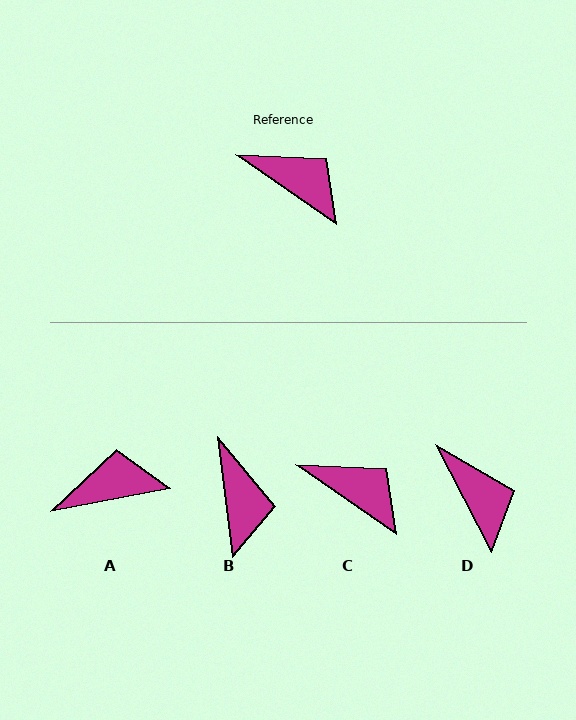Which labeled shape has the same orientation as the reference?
C.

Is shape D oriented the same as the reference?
No, it is off by about 28 degrees.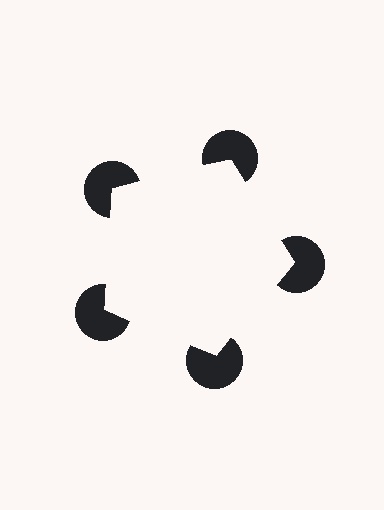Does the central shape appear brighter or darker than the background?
It typically appears slightly brighter than the background, even though no actual brightness change is drawn.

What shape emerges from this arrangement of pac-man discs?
An illusory pentagon — its edges are inferred from the aligned wedge cuts in the pac-man discs, not physically drawn.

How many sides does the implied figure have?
5 sides.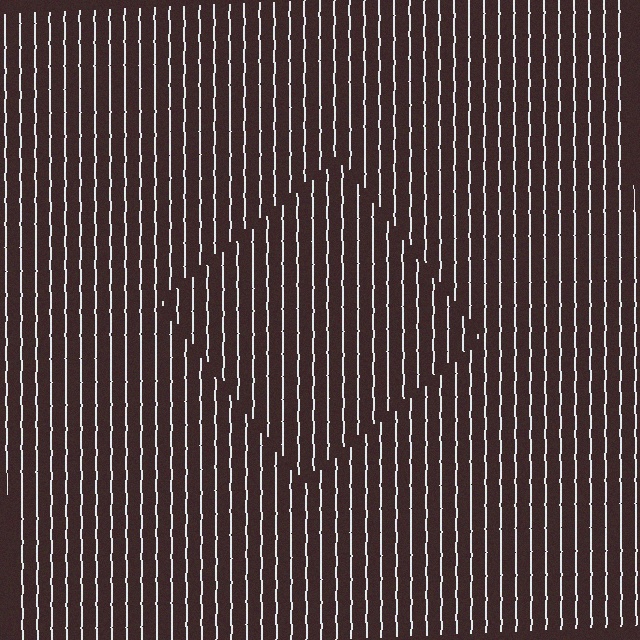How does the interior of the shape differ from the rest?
The interior of the shape contains the same grating, shifted by half a period — the contour is defined by the phase discontinuity where line-ends from the inner and outer gratings abut.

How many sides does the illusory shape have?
4 sides — the line-ends trace a square.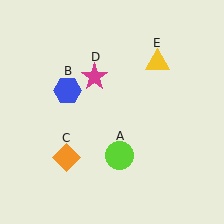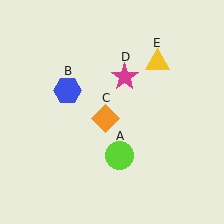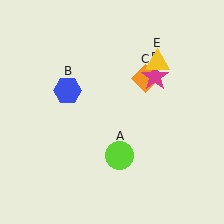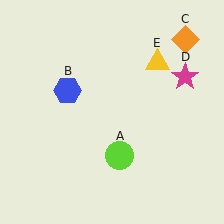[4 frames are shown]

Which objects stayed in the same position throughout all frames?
Lime circle (object A) and blue hexagon (object B) and yellow triangle (object E) remained stationary.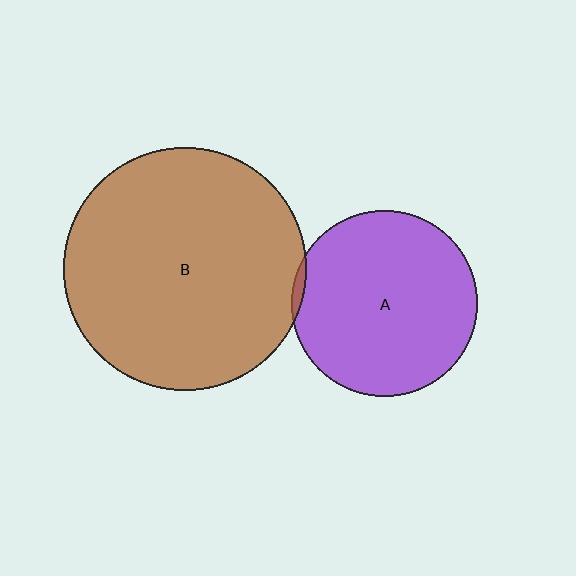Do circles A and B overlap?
Yes.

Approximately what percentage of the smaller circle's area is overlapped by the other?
Approximately 5%.